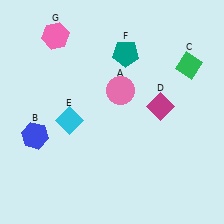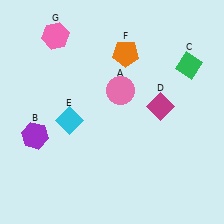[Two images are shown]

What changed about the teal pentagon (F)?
In Image 1, F is teal. In Image 2, it changed to orange.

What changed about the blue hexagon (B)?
In Image 1, B is blue. In Image 2, it changed to purple.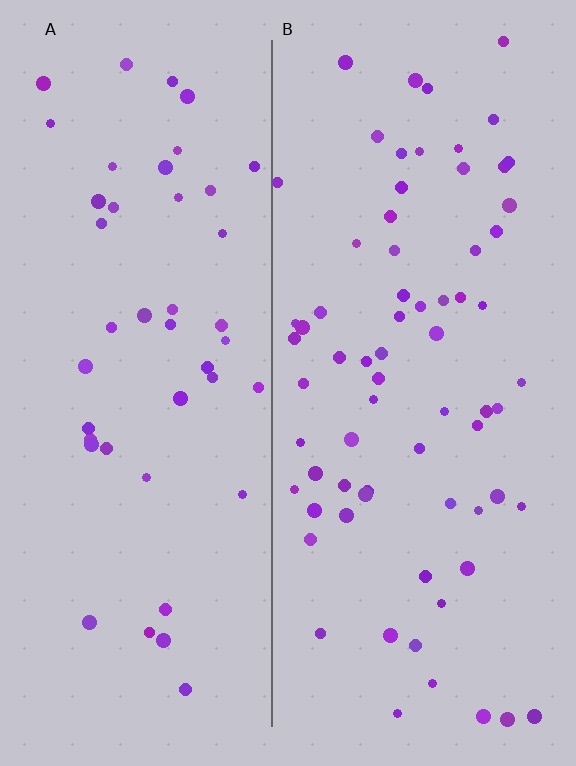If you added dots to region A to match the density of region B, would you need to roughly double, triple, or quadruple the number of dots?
Approximately double.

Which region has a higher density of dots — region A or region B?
B (the right).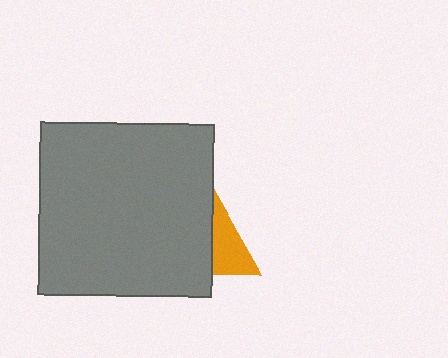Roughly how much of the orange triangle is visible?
A small part of it is visible (roughly 43%).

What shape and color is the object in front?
The object in front is a gray square.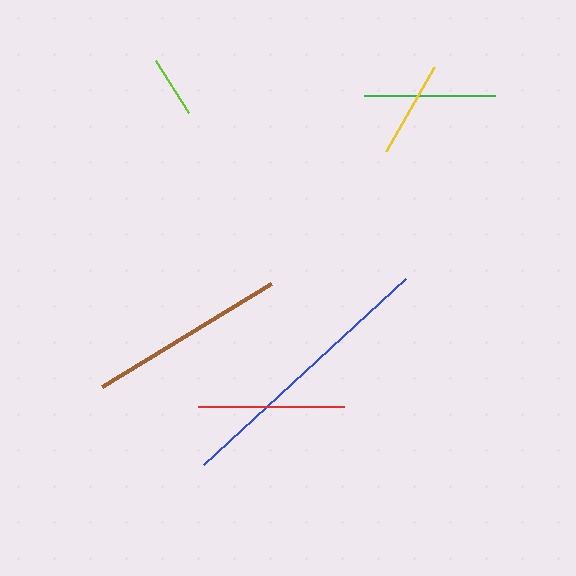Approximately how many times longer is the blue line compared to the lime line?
The blue line is approximately 4.5 times the length of the lime line.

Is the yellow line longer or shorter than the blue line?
The blue line is longer than the yellow line.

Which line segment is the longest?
The blue line is the longest at approximately 275 pixels.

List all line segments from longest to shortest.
From longest to shortest: blue, brown, red, green, yellow, lime.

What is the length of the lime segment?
The lime segment is approximately 61 pixels long.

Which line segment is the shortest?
The lime line is the shortest at approximately 61 pixels.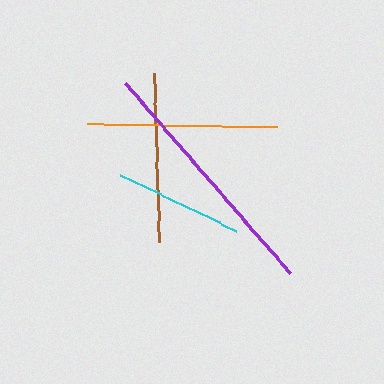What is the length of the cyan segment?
The cyan segment is approximately 129 pixels long.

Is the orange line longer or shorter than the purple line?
The purple line is longer than the orange line.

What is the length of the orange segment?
The orange segment is approximately 190 pixels long.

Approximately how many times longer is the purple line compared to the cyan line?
The purple line is approximately 1.9 times the length of the cyan line.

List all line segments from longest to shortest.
From longest to shortest: purple, orange, brown, cyan.